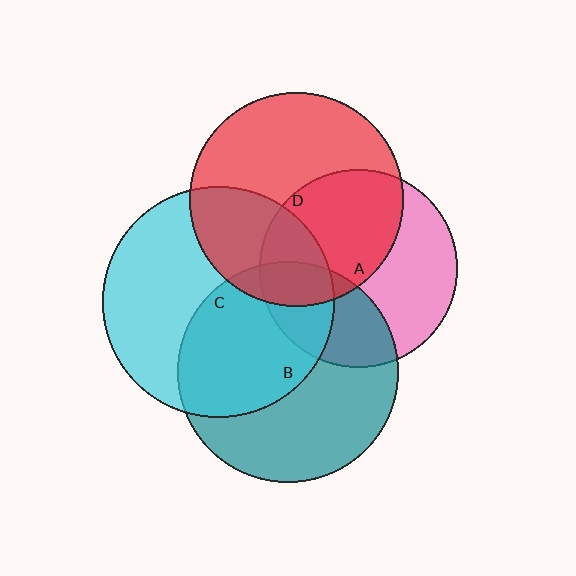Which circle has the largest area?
Circle C (cyan).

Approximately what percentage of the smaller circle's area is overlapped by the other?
Approximately 35%.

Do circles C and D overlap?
Yes.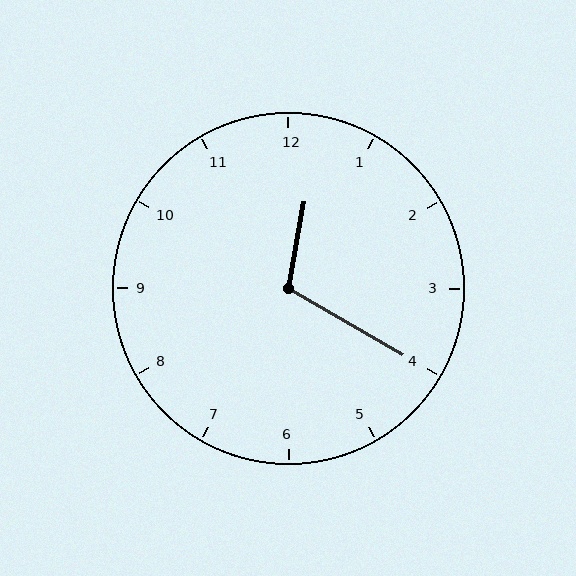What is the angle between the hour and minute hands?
Approximately 110 degrees.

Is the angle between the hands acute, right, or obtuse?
It is obtuse.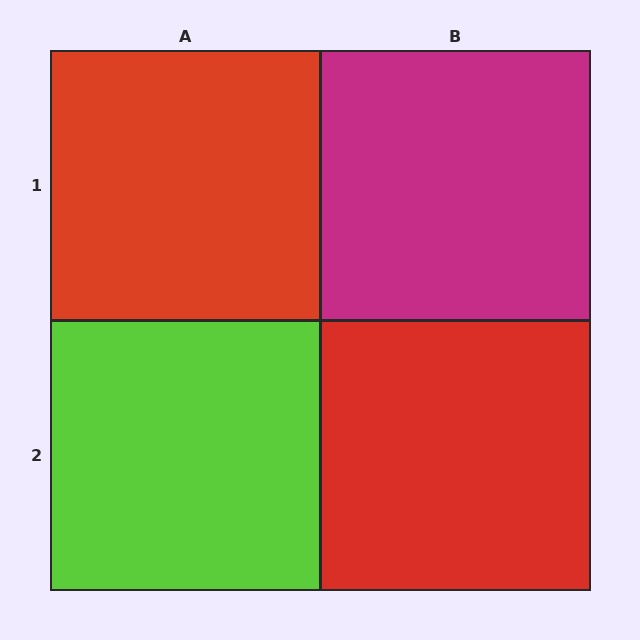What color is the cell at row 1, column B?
Magenta.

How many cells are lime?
1 cell is lime.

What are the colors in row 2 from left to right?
Lime, red.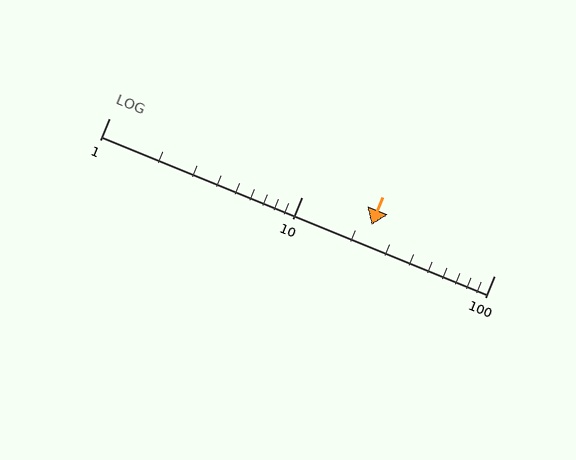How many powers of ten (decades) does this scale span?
The scale spans 2 decades, from 1 to 100.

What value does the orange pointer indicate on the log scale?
The pointer indicates approximately 23.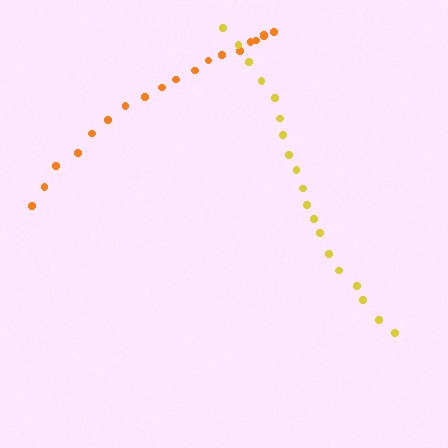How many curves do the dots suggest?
There are 2 distinct paths.